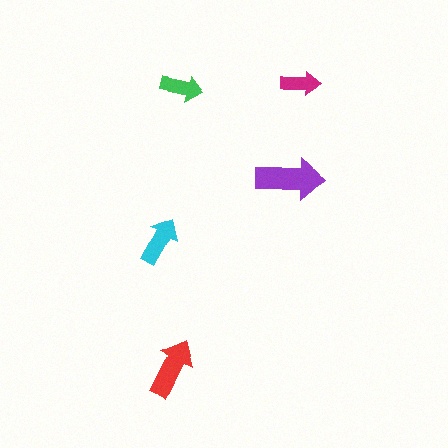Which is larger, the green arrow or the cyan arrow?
The cyan one.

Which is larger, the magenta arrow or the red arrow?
The red one.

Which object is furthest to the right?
The magenta arrow is rightmost.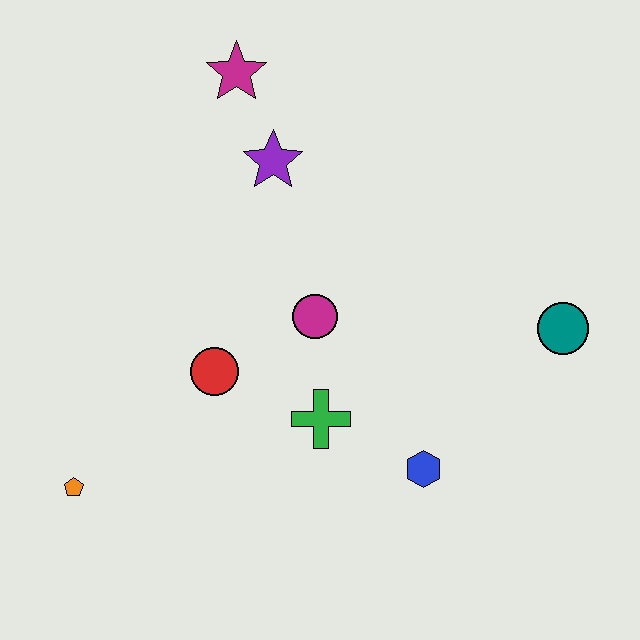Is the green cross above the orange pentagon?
Yes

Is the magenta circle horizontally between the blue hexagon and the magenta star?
Yes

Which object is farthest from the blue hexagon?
The magenta star is farthest from the blue hexagon.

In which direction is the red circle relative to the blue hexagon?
The red circle is to the left of the blue hexagon.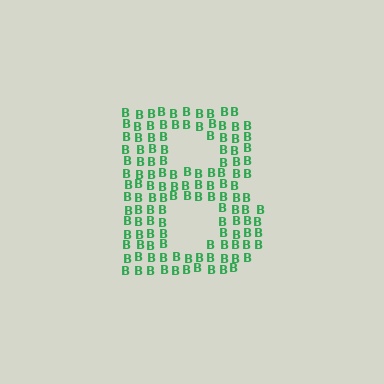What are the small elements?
The small elements are letter B's.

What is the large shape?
The large shape is the letter B.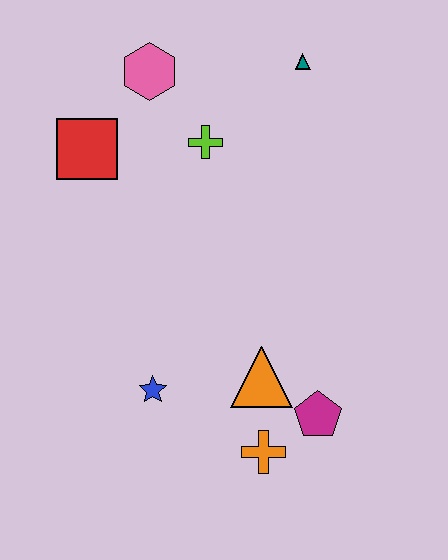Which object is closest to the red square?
The pink hexagon is closest to the red square.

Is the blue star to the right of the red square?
Yes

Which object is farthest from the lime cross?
The orange cross is farthest from the lime cross.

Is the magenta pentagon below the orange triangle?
Yes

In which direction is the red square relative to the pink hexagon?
The red square is below the pink hexagon.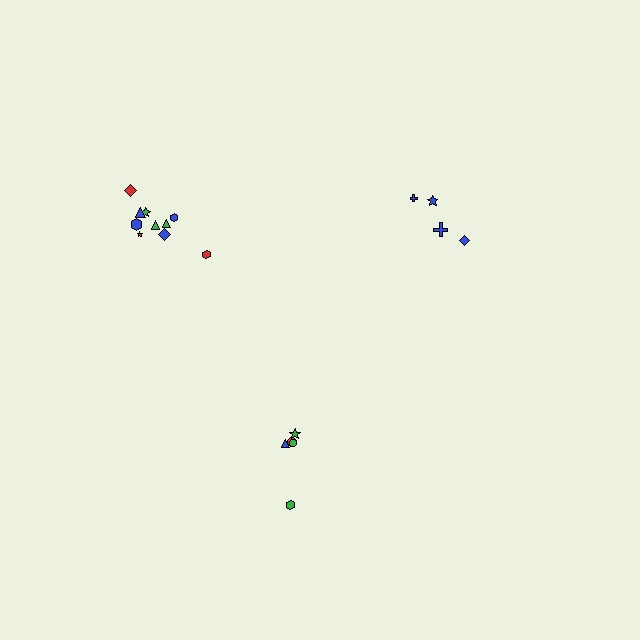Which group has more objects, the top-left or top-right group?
The top-left group.